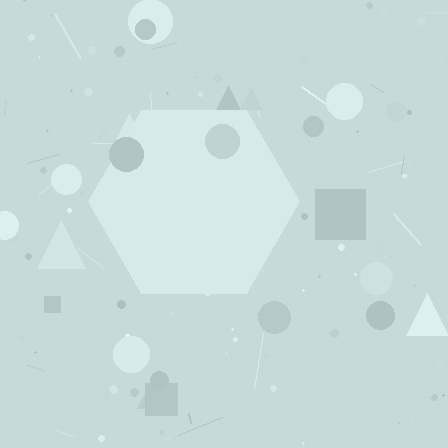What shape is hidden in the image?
A hexagon is hidden in the image.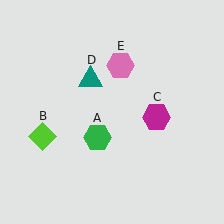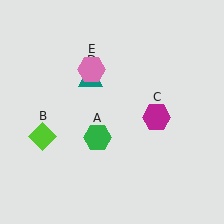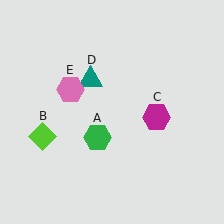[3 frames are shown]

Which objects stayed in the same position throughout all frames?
Green hexagon (object A) and lime diamond (object B) and magenta hexagon (object C) and teal triangle (object D) remained stationary.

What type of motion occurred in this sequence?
The pink hexagon (object E) rotated counterclockwise around the center of the scene.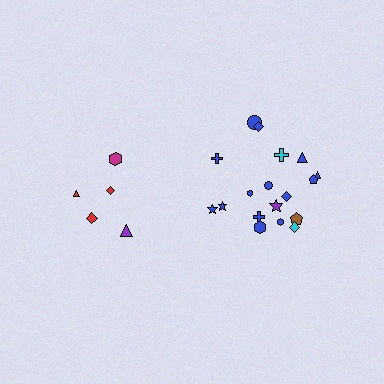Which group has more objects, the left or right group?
The right group.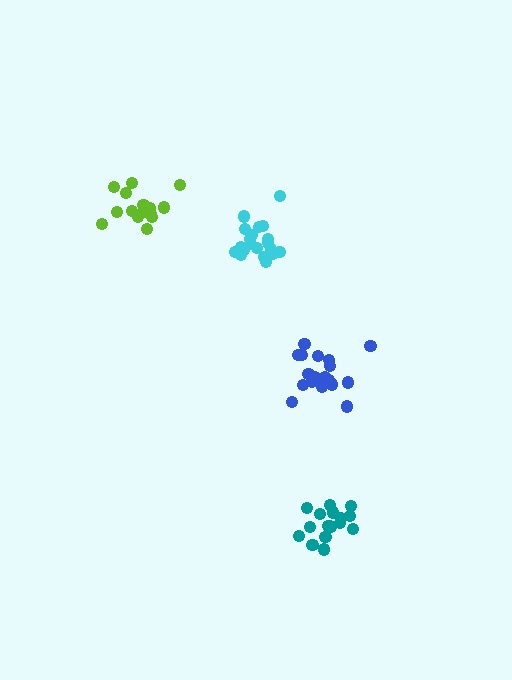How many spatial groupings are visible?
There are 4 spatial groupings.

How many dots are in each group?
Group 1: 15 dots, Group 2: 21 dots, Group 3: 17 dots, Group 4: 18 dots (71 total).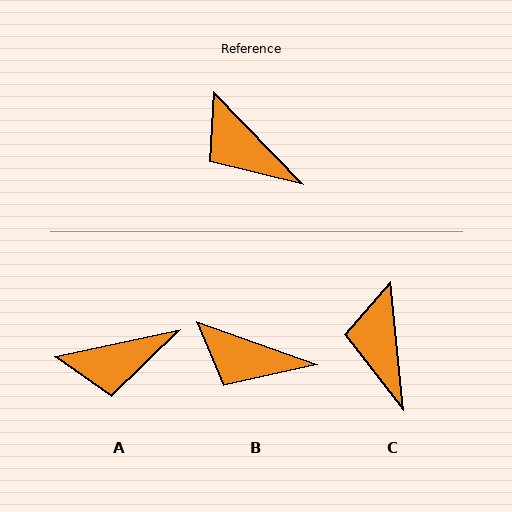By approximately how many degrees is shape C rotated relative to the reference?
Approximately 38 degrees clockwise.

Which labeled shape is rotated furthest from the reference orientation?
A, about 58 degrees away.